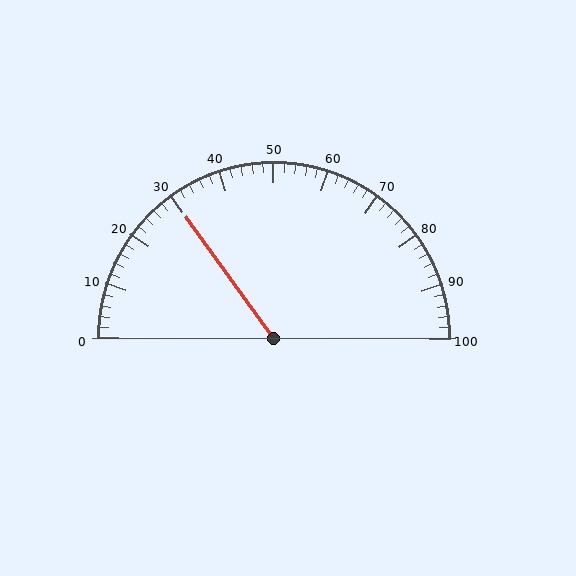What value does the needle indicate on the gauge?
The needle indicates approximately 30.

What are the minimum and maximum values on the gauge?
The gauge ranges from 0 to 100.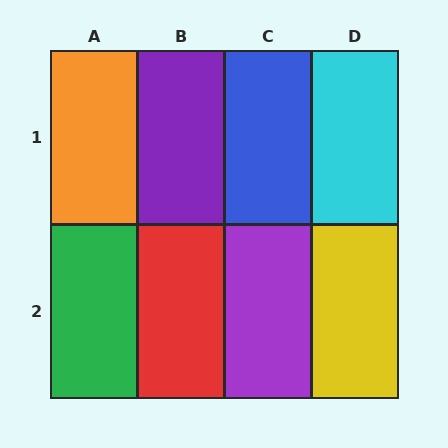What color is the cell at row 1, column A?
Orange.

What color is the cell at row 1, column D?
Cyan.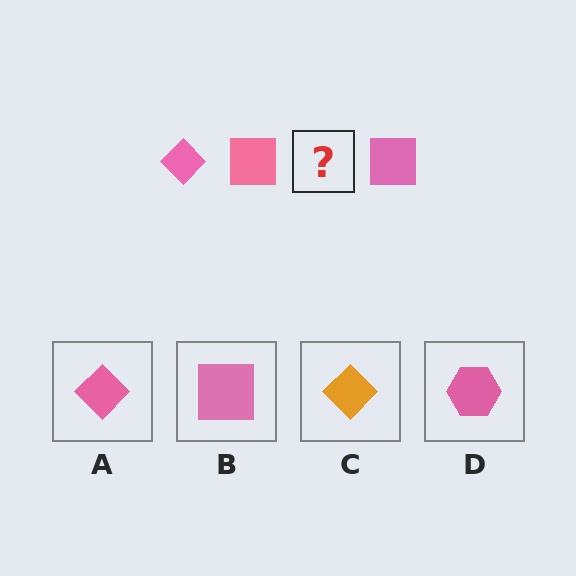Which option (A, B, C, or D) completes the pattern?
A.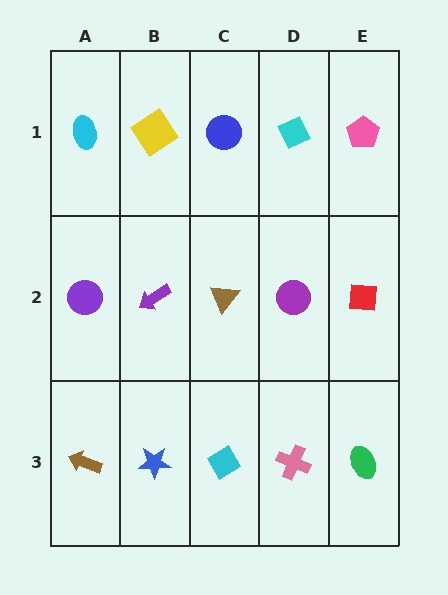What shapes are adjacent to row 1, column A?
A purple circle (row 2, column A), a yellow diamond (row 1, column B).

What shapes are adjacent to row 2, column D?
A cyan diamond (row 1, column D), a pink cross (row 3, column D), a brown triangle (row 2, column C), a red square (row 2, column E).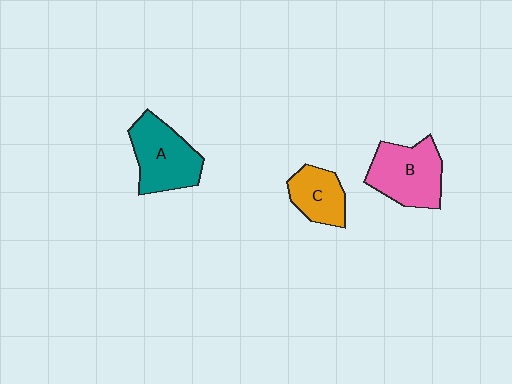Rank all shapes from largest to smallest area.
From largest to smallest: B (pink), A (teal), C (orange).